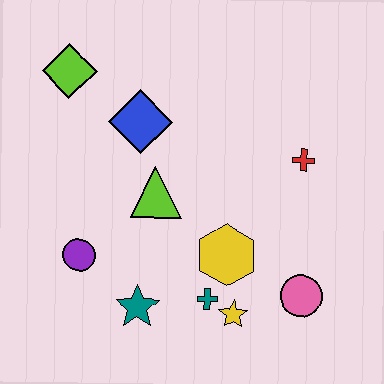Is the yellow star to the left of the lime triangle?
No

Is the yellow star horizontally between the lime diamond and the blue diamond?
No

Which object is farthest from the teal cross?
The lime diamond is farthest from the teal cross.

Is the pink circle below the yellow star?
No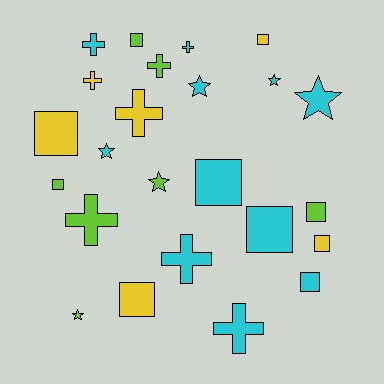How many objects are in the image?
There are 24 objects.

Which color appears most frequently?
Cyan, with 11 objects.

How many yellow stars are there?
There are no yellow stars.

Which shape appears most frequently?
Square, with 10 objects.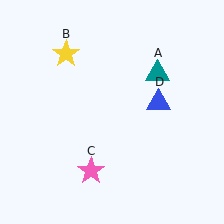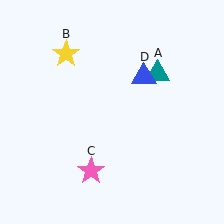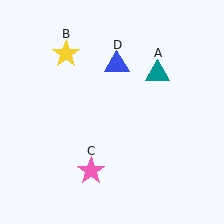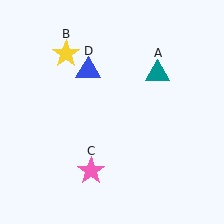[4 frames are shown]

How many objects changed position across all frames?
1 object changed position: blue triangle (object D).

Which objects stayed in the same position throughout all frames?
Teal triangle (object A) and yellow star (object B) and pink star (object C) remained stationary.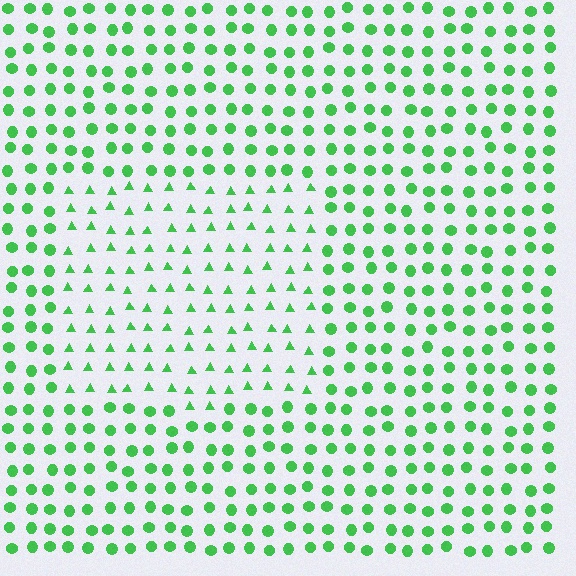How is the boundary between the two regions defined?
The boundary is defined by a change in element shape: triangles inside vs. circles outside. All elements share the same color and spacing.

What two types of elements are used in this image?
The image uses triangles inside the rectangle region and circles outside it.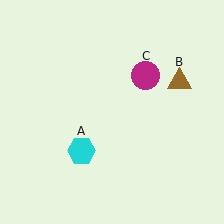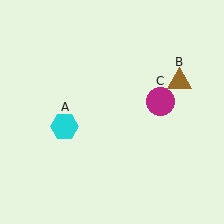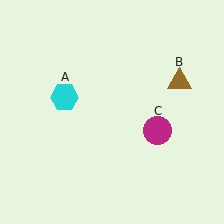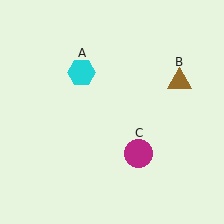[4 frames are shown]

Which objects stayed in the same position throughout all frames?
Brown triangle (object B) remained stationary.